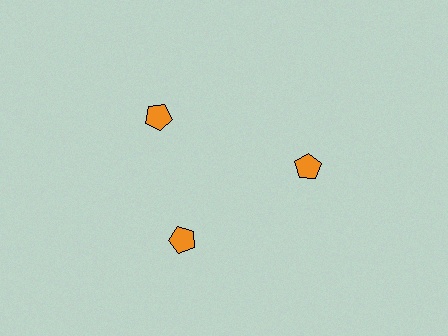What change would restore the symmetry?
The symmetry would be restored by rotating it back into even spacing with its neighbors so that all 3 pentagons sit at equal angles and equal distance from the center.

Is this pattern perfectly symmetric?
No. The 3 orange pentagons are arranged in a ring, but one element near the 11 o'clock position is rotated out of alignment along the ring, breaking the 3-fold rotational symmetry.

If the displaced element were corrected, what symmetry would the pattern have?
It would have 3-fold rotational symmetry — the pattern would map onto itself every 120 degrees.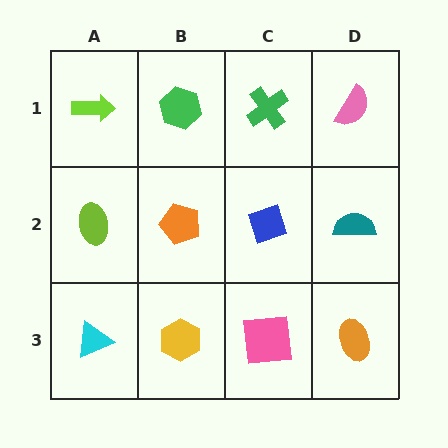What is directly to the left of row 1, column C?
A green hexagon.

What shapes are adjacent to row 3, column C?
A blue diamond (row 2, column C), a yellow hexagon (row 3, column B), an orange ellipse (row 3, column D).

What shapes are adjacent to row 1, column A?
A lime ellipse (row 2, column A), a green hexagon (row 1, column B).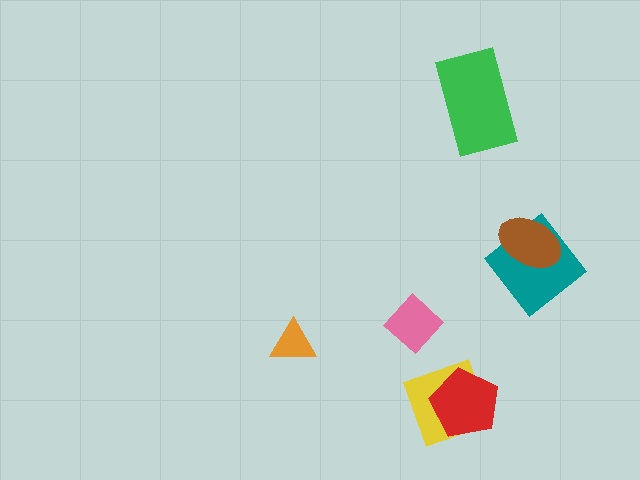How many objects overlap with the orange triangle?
0 objects overlap with the orange triangle.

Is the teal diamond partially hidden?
Yes, it is partially covered by another shape.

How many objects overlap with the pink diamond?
0 objects overlap with the pink diamond.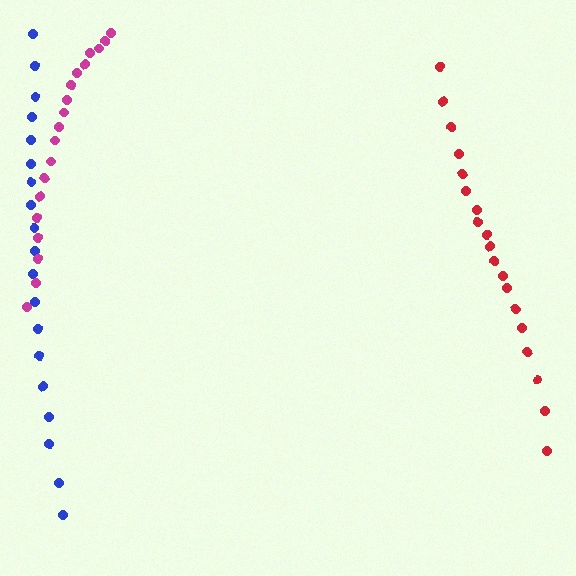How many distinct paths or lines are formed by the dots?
There are 3 distinct paths.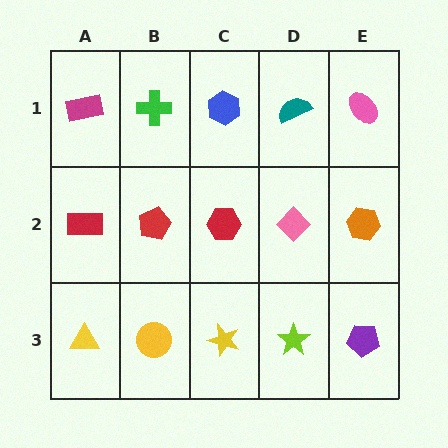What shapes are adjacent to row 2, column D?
A teal semicircle (row 1, column D), a lime star (row 3, column D), a red hexagon (row 2, column C), an orange hexagon (row 2, column E).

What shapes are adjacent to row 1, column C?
A red hexagon (row 2, column C), a green cross (row 1, column B), a teal semicircle (row 1, column D).